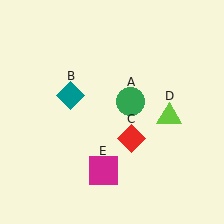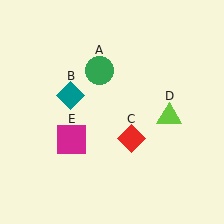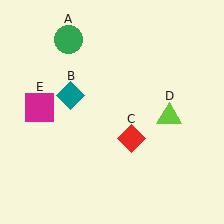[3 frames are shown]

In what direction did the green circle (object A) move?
The green circle (object A) moved up and to the left.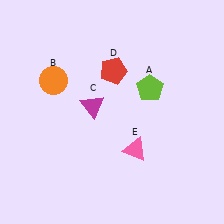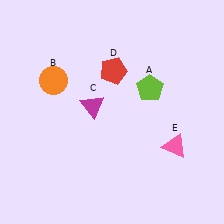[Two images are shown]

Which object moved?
The pink triangle (E) moved right.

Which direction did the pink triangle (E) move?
The pink triangle (E) moved right.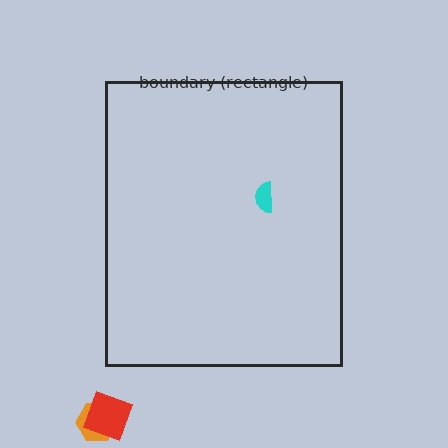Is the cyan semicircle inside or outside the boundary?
Inside.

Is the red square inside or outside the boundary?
Outside.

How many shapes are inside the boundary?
1 inside, 2 outside.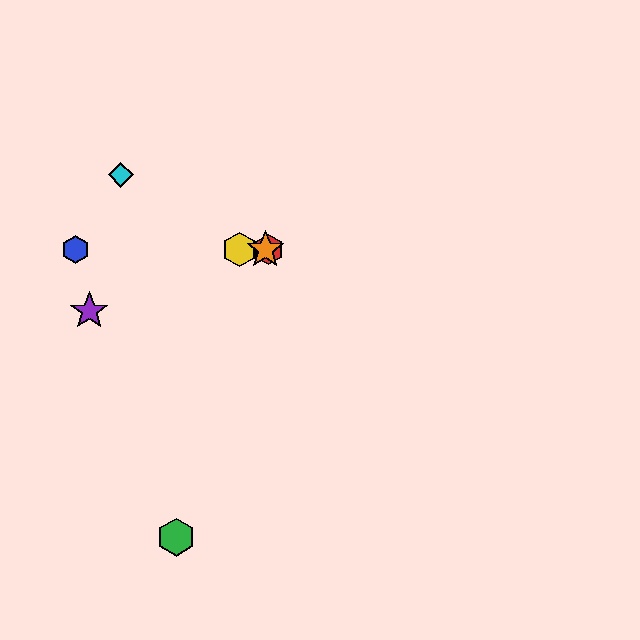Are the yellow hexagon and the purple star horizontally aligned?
No, the yellow hexagon is at y≈249 and the purple star is at y≈311.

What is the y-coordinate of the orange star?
The orange star is at y≈249.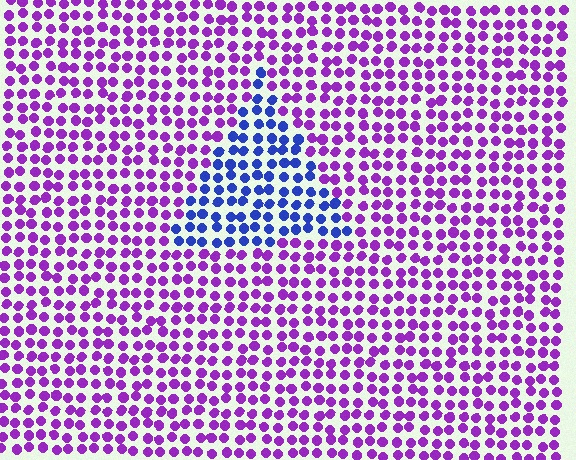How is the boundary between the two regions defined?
The boundary is defined purely by a slight shift in hue (about 54 degrees). Spacing, size, and orientation are identical on both sides.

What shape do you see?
I see a triangle.